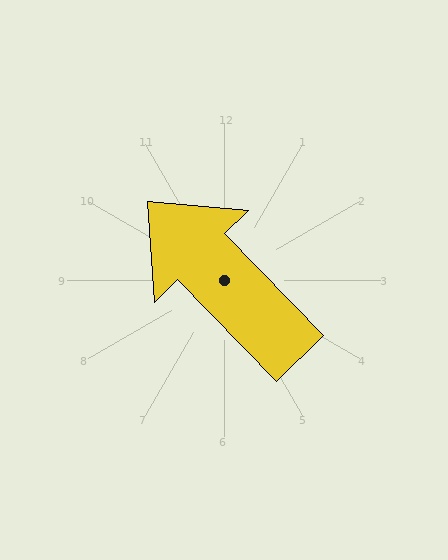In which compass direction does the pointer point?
Northwest.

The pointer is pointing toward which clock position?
Roughly 11 o'clock.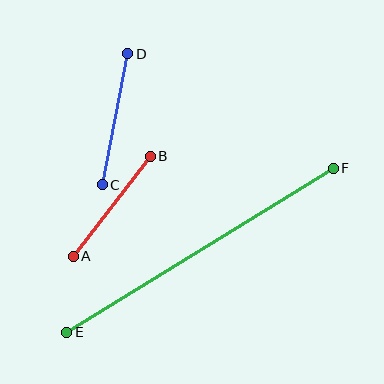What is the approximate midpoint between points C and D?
The midpoint is at approximately (115, 119) pixels.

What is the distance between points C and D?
The distance is approximately 134 pixels.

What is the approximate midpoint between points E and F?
The midpoint is at approximately (200, 250) pixels.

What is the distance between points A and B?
The distance is approximately 126 pixels.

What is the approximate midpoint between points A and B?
The midpoint is at approximately (112, 206) pixels.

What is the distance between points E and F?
The distance is approximately 313 pixels.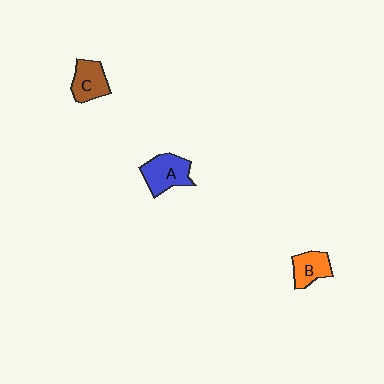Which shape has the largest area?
Shape A (blue).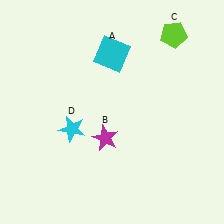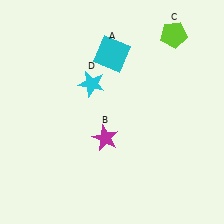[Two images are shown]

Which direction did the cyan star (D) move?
The cyan star (D) moved up.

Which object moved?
The cyan star (D) moved up.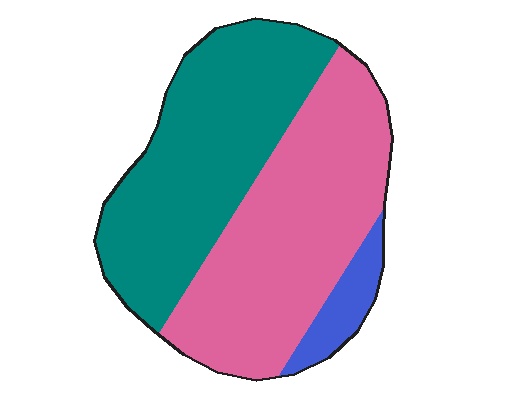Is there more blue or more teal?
Teal.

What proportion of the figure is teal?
Teal takes up between a third and a half of the figure.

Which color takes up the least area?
Blue, at roughly 5%.